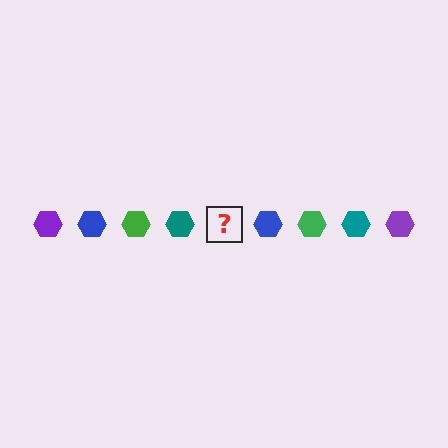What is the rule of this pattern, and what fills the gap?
The rule is that the pattern cycles through purple, blue, green, teal hexagons. The gap should be filled with a purple hexagon.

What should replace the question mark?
The question mark should be replaced with a purple hexagon.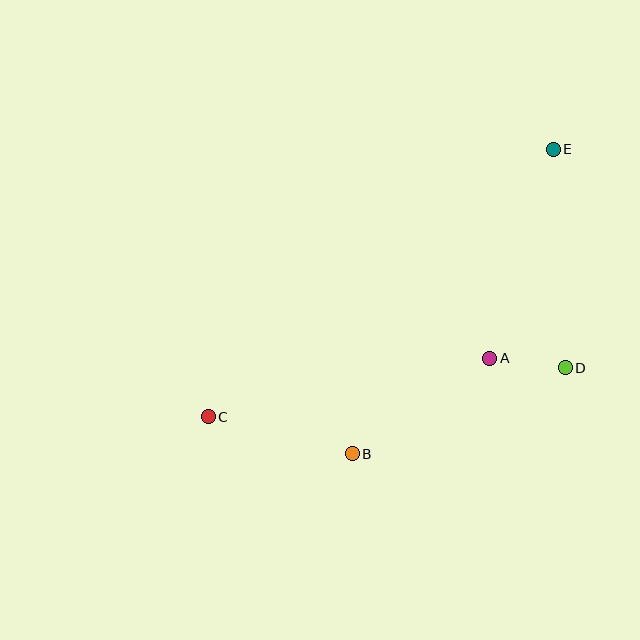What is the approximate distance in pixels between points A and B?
The distance between A and B is approximately 168 pixels.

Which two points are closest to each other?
Points A and D are closest to each other.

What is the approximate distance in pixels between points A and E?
The distance between A and E is approximately 218 pixels.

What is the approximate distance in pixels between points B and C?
The distance between B and C is approximately 149 pixels.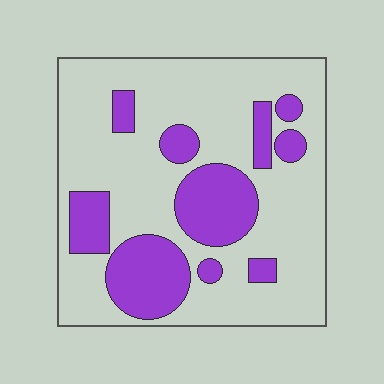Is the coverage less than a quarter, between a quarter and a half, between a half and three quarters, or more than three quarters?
Between a quarter and a half.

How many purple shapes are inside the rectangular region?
10.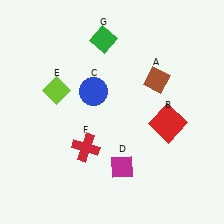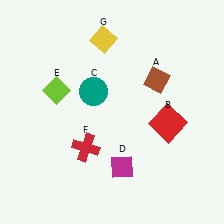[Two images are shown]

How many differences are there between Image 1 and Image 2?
There are 2 differences between the two images.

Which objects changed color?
C changed from blue to teal. G changed from green to yellow.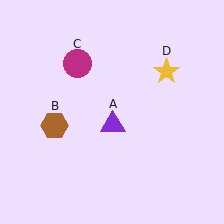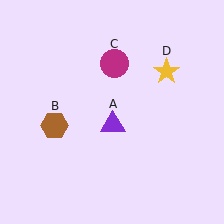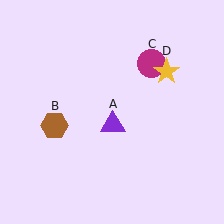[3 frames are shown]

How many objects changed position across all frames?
1 object changed position: magenta circle (object C).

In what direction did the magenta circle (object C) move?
The magenta circle (object C) moved right.